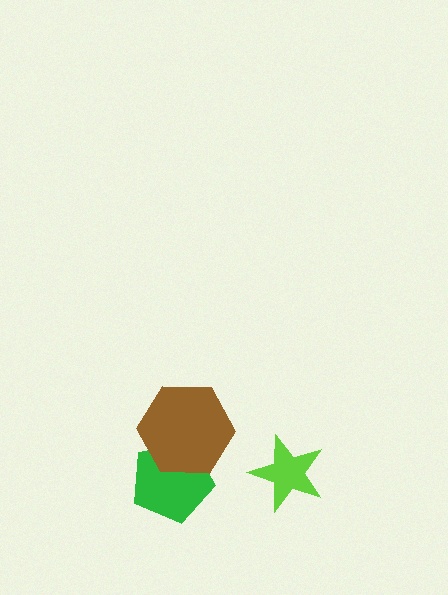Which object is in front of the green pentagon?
The brown hexagon is in front of the green pentagon.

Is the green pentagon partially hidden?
Yes, it is partially covered by another shape.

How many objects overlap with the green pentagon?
1 object overlaps with the green pentagon.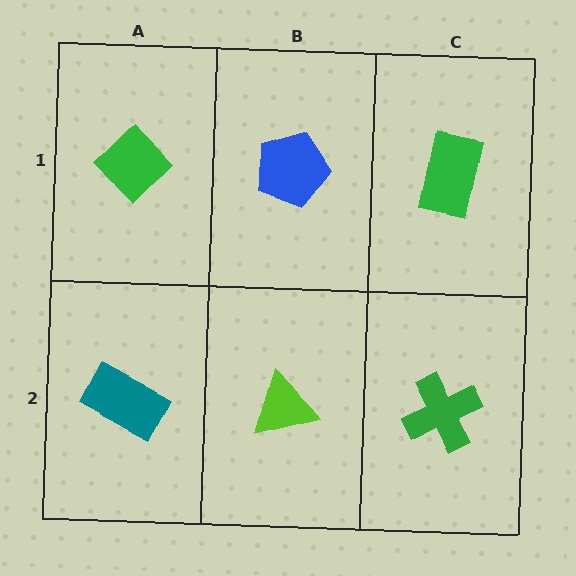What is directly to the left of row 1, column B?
A green diamond.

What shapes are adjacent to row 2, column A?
A green diamond (row 1, column A), a lime triangle (row 2, column B).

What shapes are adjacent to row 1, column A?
A teal rectangle (row 2, column A), a blue pentagon (row 1, column B).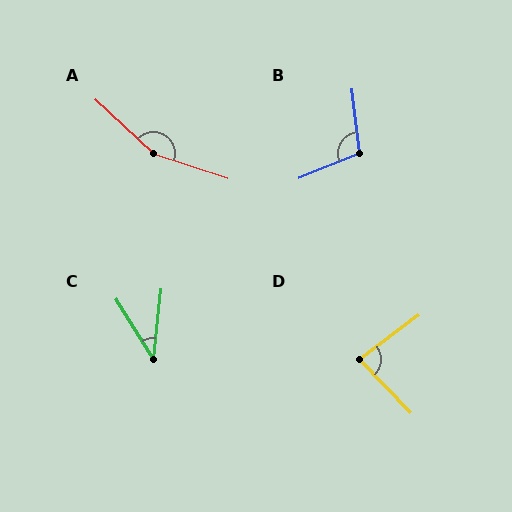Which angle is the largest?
A, at approximately 155 degrees.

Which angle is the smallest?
C, at approximately 38 degrees.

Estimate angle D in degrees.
Approximately 83 degrees.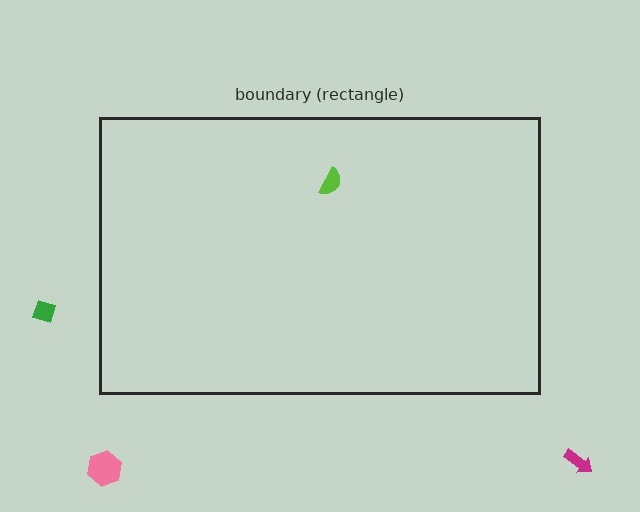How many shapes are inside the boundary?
1 inside, 3 outside.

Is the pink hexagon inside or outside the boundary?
Outside.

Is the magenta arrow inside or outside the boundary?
Outside.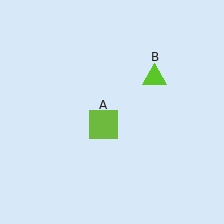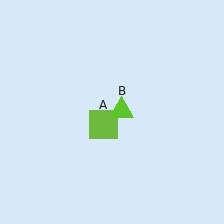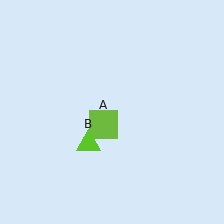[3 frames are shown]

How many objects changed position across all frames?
1 object changed position: lime triangle (object B).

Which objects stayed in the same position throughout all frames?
Lime square (object A) remained stationary.